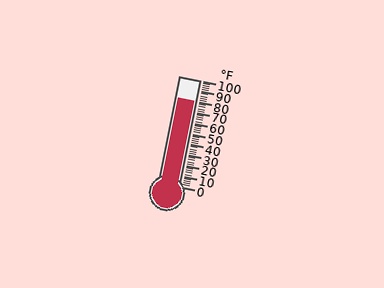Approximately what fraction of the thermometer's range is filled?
The thermometer is filled to approximately 80% of its range.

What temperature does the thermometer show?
The thermometer shows approximately 80°F.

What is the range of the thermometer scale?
The thermometer scale ranges from 0°F to 100°F.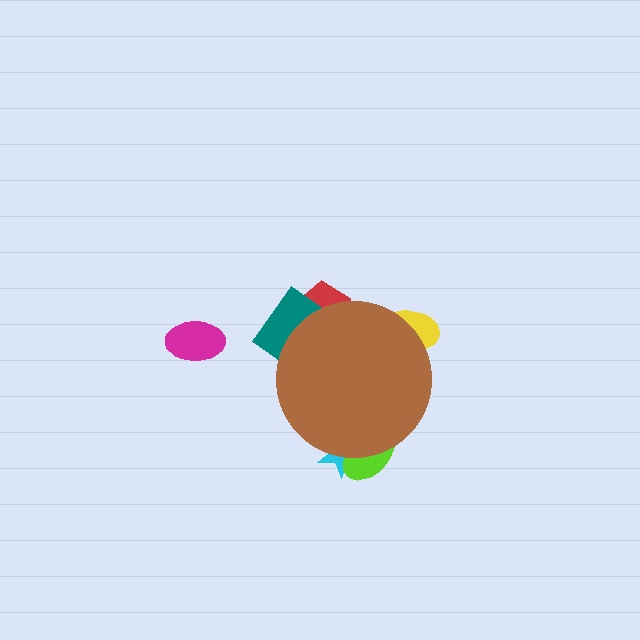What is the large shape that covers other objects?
A brown circle.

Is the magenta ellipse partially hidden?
No, the magenta ellipse is fully visible.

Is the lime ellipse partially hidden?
Yes, the lime ellipse is partially hidden behind the brown circle.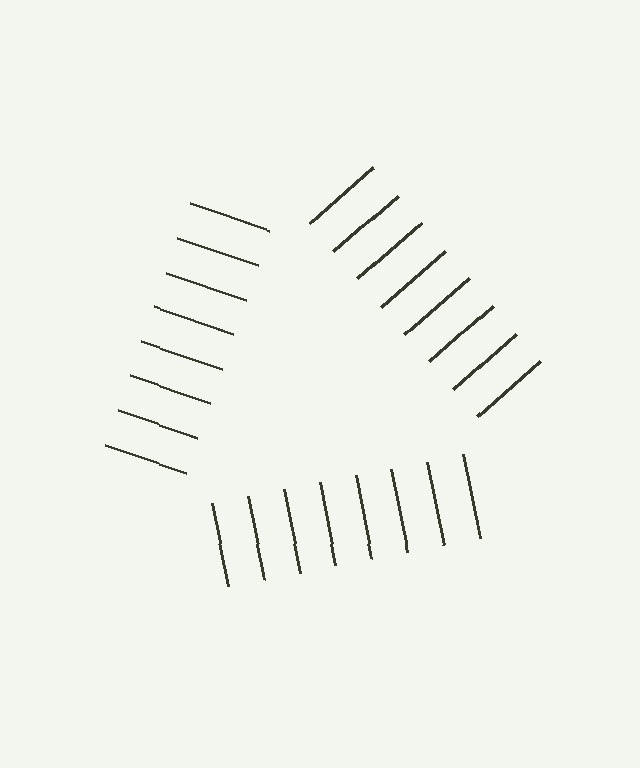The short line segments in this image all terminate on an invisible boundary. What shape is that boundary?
An illusory triangle — the line segments terminate on its edges but no continuous stroke is drawn.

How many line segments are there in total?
24 — 8 along each of the 3 edges.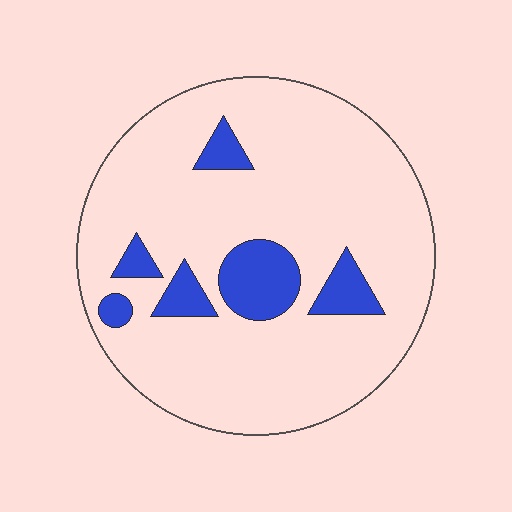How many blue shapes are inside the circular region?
6.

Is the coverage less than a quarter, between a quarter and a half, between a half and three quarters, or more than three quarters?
Less than a quarter.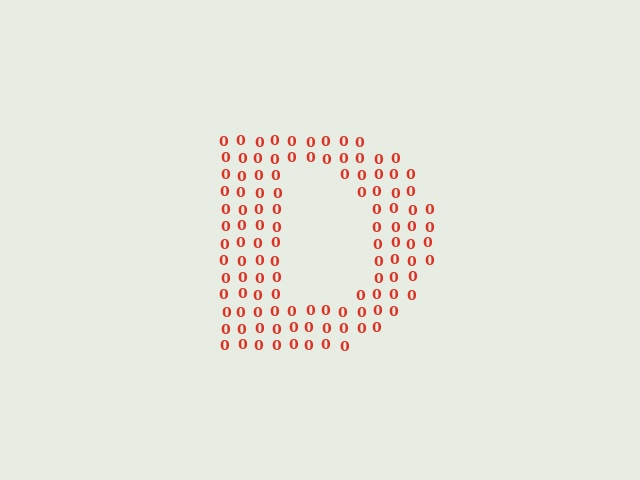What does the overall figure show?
The overall figure shows the letter D.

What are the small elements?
The small elements are digit 0's.